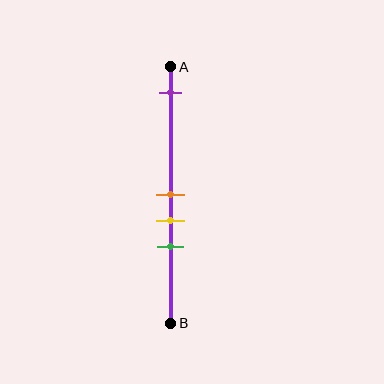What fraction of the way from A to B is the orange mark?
The orange mark is approximately 50% (0.5) of the way from A to B.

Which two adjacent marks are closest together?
The orange and yellow marks are the closest adjacent pair.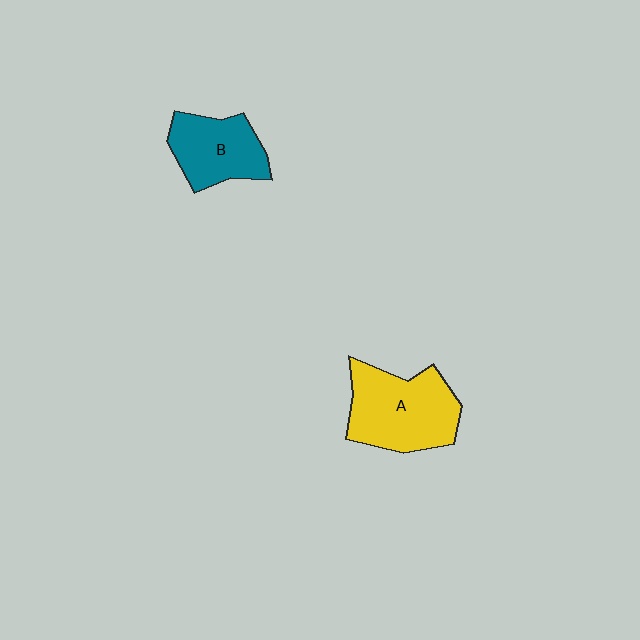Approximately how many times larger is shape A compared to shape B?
Approximately 1.4 times.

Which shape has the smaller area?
Shape B (teal).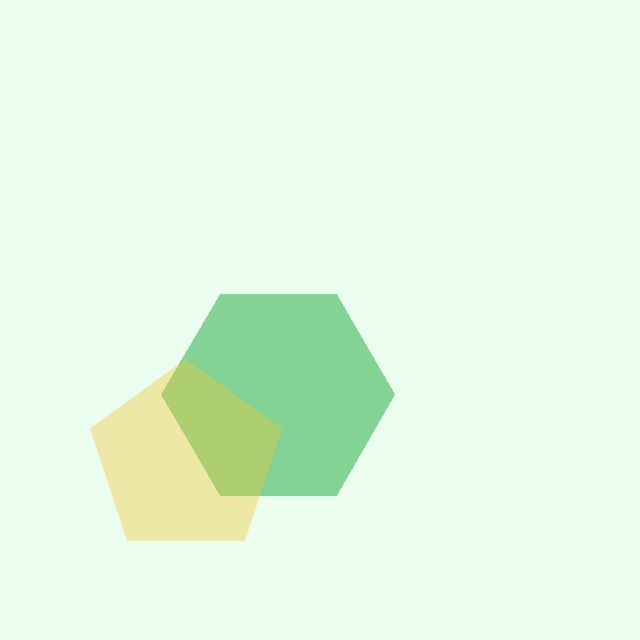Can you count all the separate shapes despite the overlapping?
Yes, there are 2 separate shapes.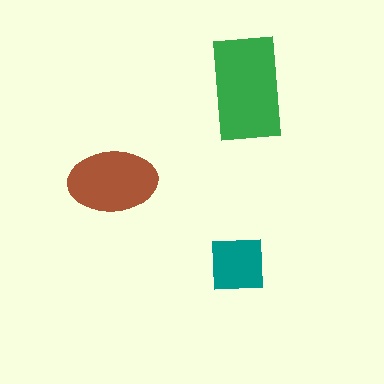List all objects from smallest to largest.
The teal square, the brown ellipse, the green rectangle.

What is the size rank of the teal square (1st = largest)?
3rd.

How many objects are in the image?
There are 3 objects in the image.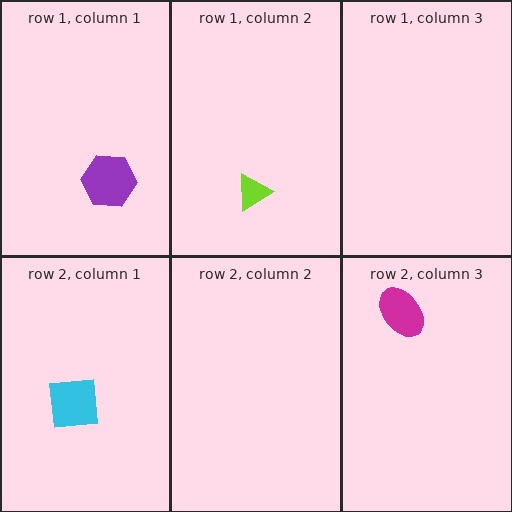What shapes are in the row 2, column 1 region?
The cyan square.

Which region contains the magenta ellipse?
The row 2, column 3 region.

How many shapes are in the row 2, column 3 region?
1.